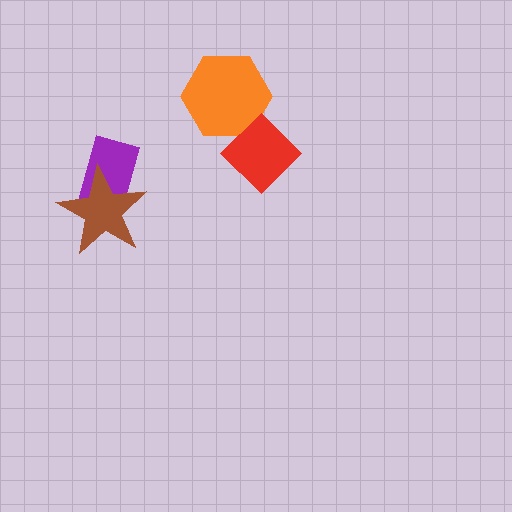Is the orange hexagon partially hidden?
Yes, it is partially covered by another shape.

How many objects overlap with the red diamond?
1 object overlaps with the red diamond.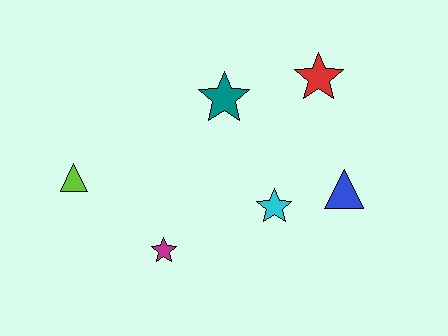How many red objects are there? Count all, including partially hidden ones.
There is 1 red object.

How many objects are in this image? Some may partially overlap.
There are 6 objects.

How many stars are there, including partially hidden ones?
There are 4 stars.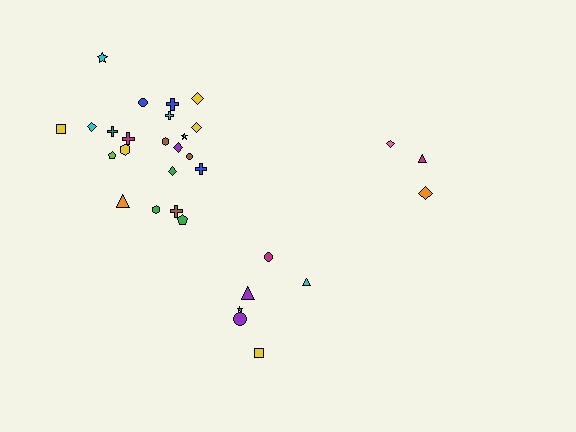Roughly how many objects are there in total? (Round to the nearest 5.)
Roughly 30 objects in total.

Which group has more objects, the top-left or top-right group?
The top-left group.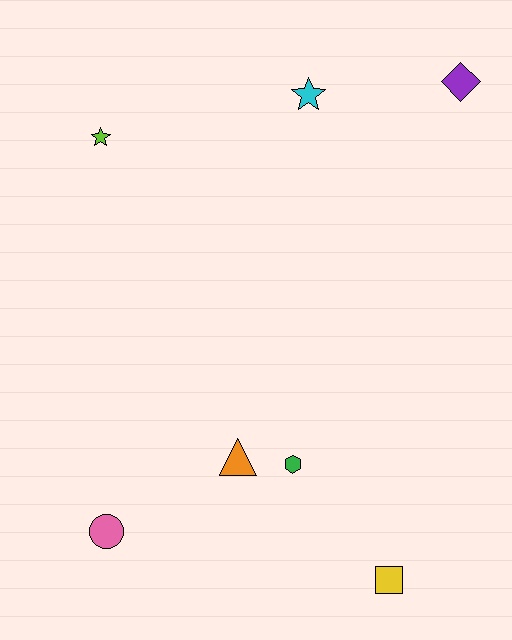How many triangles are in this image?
There is 1 triangle.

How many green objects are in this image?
There is 1 green object.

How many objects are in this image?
There are 7 objects.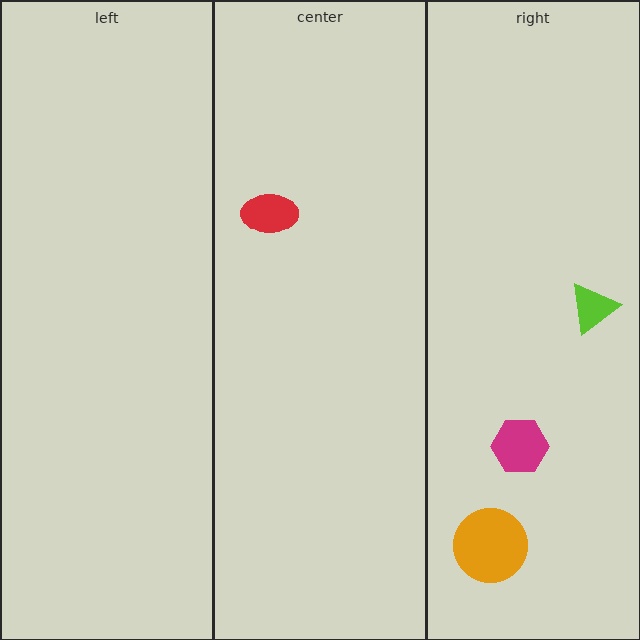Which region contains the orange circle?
The right region.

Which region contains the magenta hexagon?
The right region.